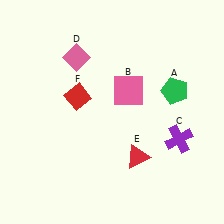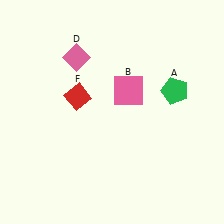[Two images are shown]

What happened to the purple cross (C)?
The purple cross (C) was removed in Image 2. It was in the bottom-right area of Image 1.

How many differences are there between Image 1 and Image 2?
There are 2 differences between the two images.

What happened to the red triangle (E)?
The red triangle (E) was removed in Image 2. It was in the bottom-right area of Image 1.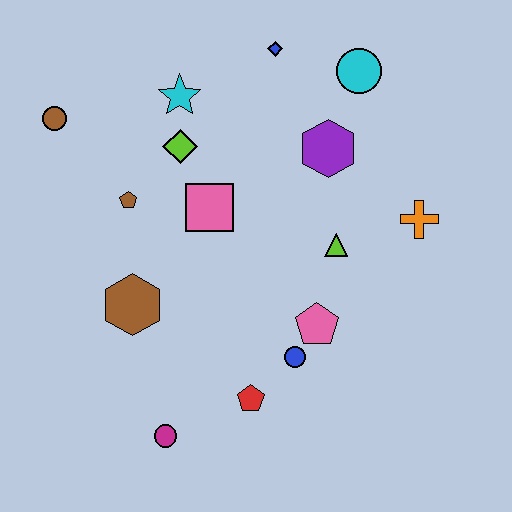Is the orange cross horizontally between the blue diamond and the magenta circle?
No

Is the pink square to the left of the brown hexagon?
No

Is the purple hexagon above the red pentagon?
Yes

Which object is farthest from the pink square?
The magenta circle is farthest from the pink square.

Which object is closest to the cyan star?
The lime diamond is closest to the cyan star.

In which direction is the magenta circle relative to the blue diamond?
The magenta circle is below the blue diamond.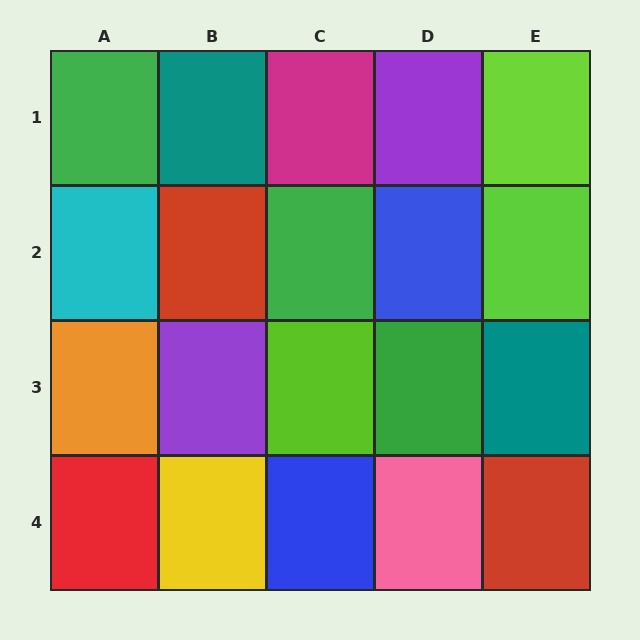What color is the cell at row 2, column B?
Red.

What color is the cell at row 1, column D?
Purple.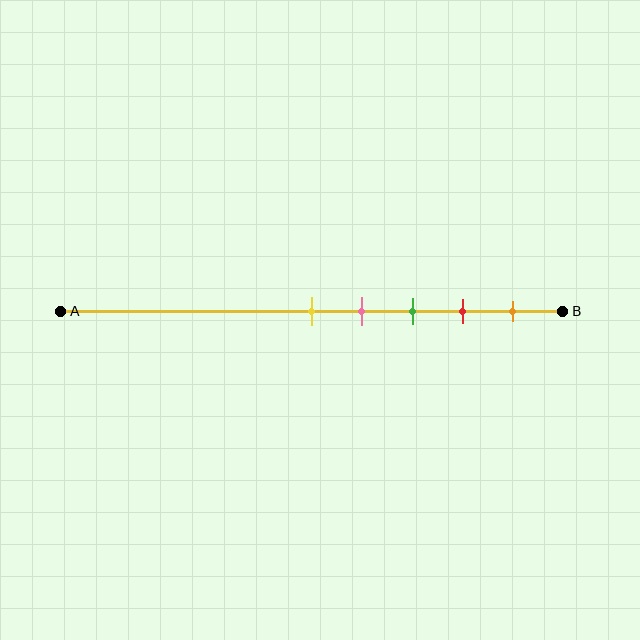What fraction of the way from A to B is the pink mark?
The pink mark is approximately 60% (0.6) of the way from A to B.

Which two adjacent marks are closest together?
The yellow and pink marks are the closest adjacent pair.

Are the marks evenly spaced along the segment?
Yes, the marks are approximately evenly spaced.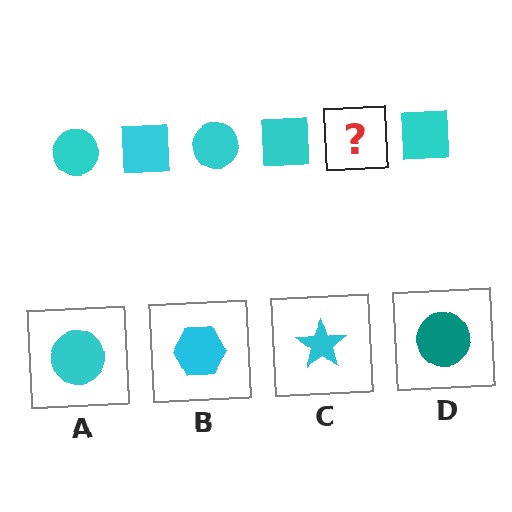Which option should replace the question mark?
Option A.